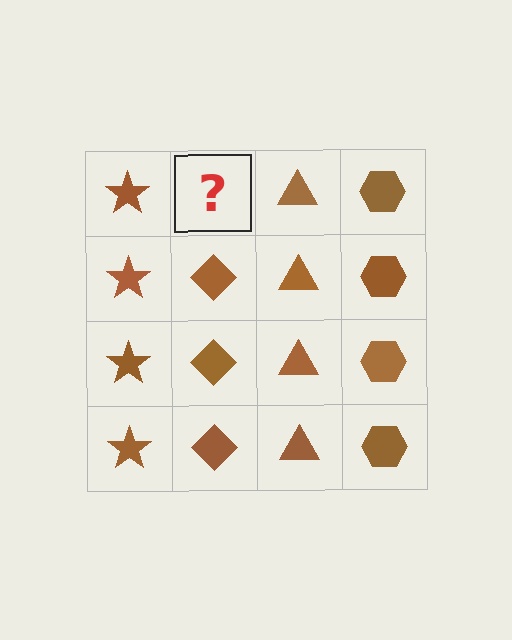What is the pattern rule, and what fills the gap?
The rule is that each column has a consistent shape. The gap should be filled with a brown diamond.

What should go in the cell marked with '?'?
The missing cell should contain a brown diamond.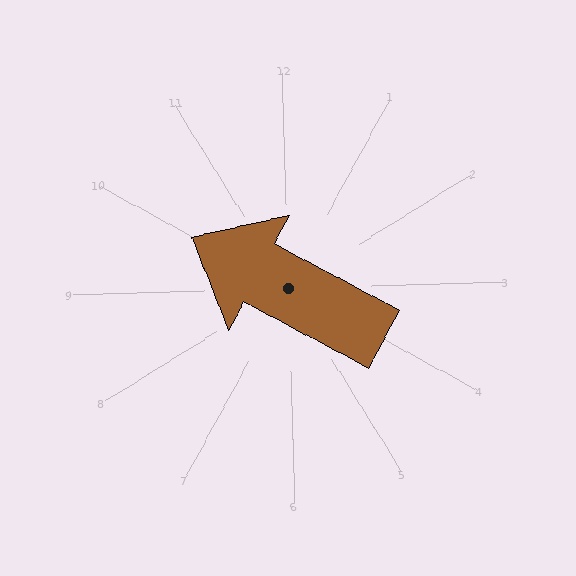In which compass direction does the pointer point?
Northwest.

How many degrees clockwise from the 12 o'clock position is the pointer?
Approximately 300 degrees.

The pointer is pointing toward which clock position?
Roughly 10 o'clock.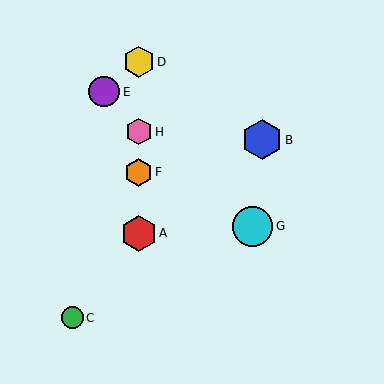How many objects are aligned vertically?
4 objects (A, D, F, H) are aligned vertically.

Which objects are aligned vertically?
Objects A, D, F, H are aligned vertically.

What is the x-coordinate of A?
Object A is at x≈139.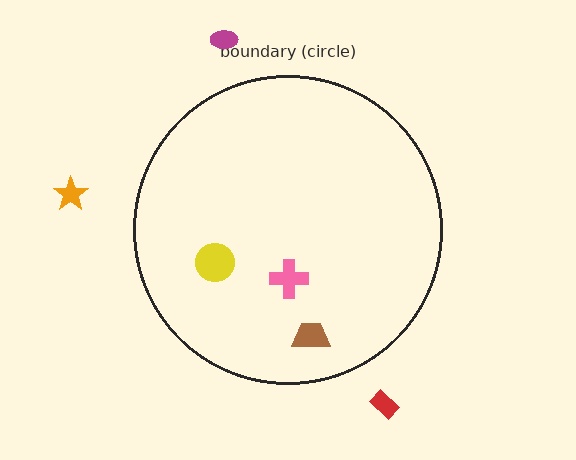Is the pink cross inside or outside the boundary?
Inside.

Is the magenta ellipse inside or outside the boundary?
Outside.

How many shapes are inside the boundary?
3 inside, 3 outside.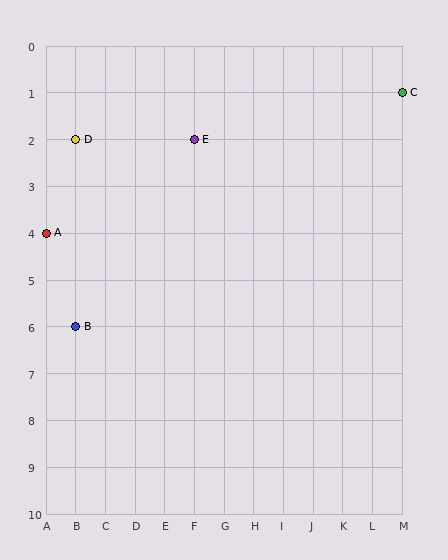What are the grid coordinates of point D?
Point D is at grid coordinates (B, 2).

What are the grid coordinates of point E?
Point E is at grid coordinates (F, 2).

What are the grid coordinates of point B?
Point B is at grid coordinates (B, 6).